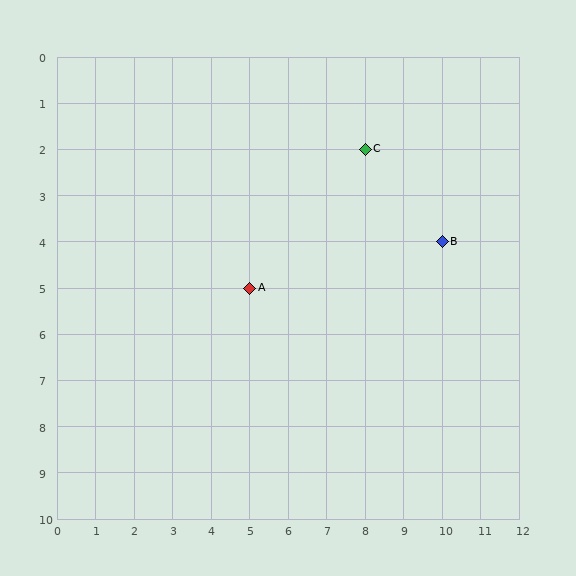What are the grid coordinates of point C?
Point C is at grid coordinates (8, 2).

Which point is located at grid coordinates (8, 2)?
Point C is at (8, 2).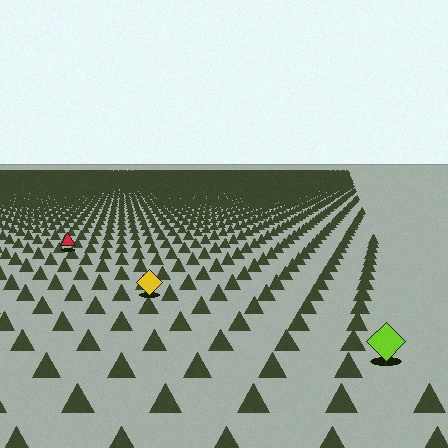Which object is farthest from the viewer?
The red triangle is farthest from the viewer. It appears smaller and the ground texture around it is denser.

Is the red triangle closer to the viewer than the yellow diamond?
No. The yellow diamond is closer — you can tell from the texture gradient: the ground texture is coarser near it.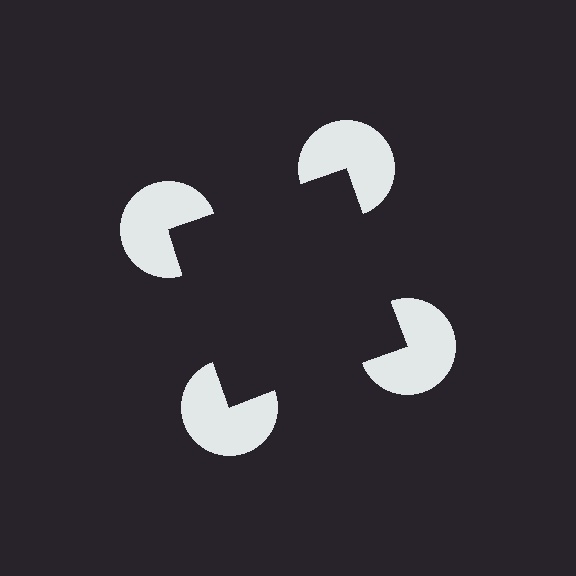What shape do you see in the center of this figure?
An illusory square — its edges are inferred from the aligned wedge cuts in the pac-man discs, not physically drawn.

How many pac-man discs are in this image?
There are 4 — one at each vertex of the illusory square.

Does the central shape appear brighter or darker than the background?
It typically appears slightly darker than the background, even though no actual brightness change is drawn.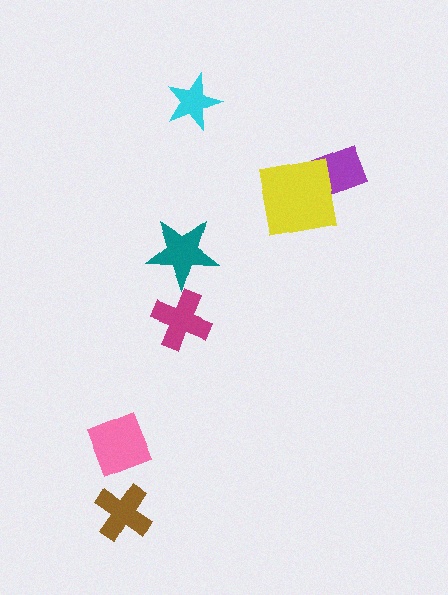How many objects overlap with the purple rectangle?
1 object overlaps with the purple rectangle.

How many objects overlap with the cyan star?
0 objects overlap with the cyan star.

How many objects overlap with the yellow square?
1 object overlaps with the yellow square.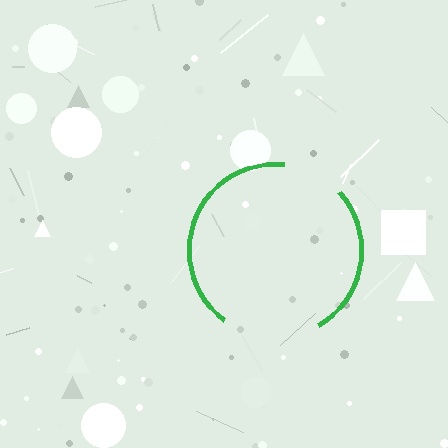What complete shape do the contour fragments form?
The contour fragments form a circle.